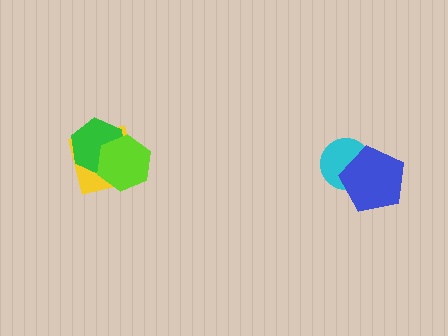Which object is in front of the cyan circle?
The blue pentagon is in front of the cyan circle.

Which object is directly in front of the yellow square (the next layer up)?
The green hexagon is directly in front of the yellow square.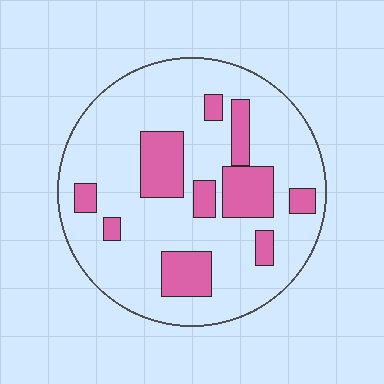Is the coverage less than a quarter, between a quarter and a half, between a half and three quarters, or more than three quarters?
Less than a quarter.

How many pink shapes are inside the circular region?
10.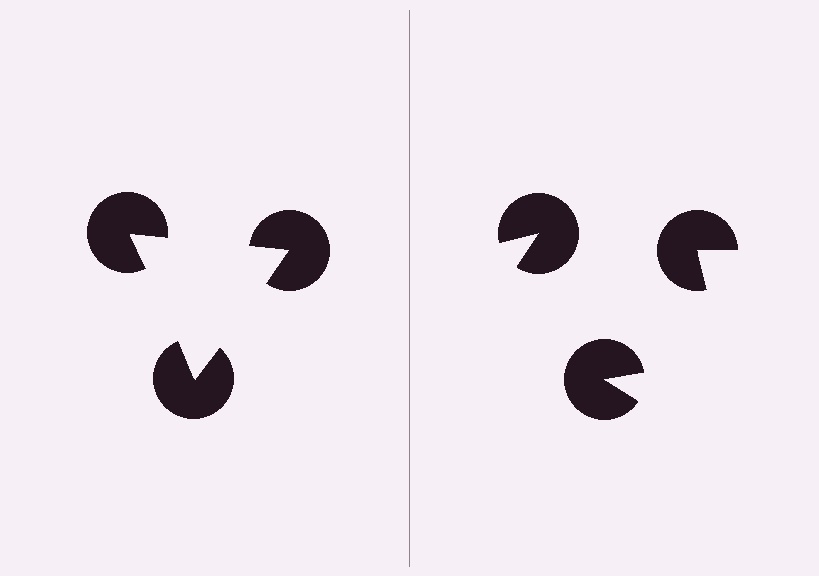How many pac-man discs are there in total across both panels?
6 — 3 on each side.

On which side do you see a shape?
An illusory triangle appears on the left side. On the right side the wedge cuts are rotated, so no coherent shape forms.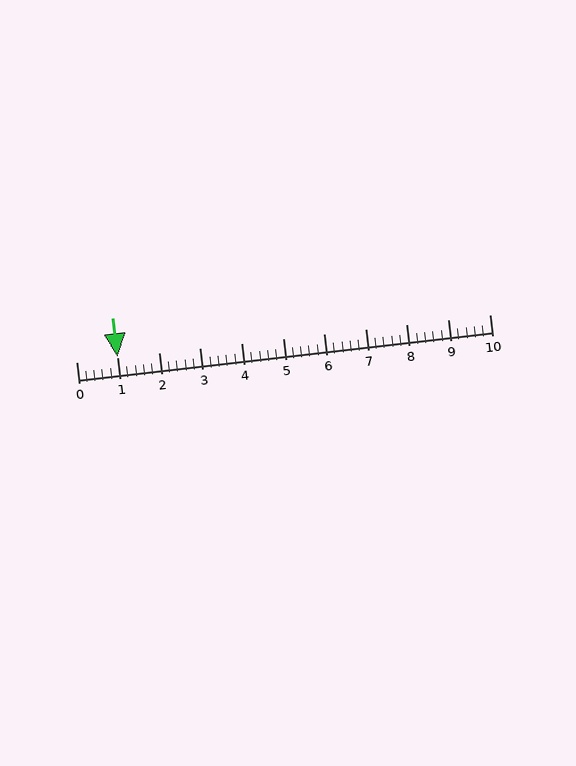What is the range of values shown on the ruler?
The ruler shows values from 0 to 10.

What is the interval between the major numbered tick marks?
The major tick marks are spaced 1 units apart.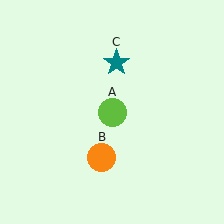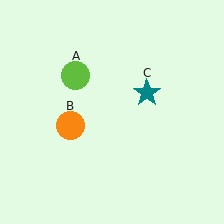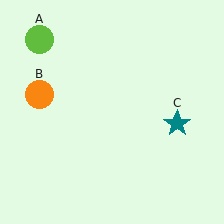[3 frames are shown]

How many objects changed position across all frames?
3 objects changed position: lime circle (object A), orange circle (object B), teal star (object C).